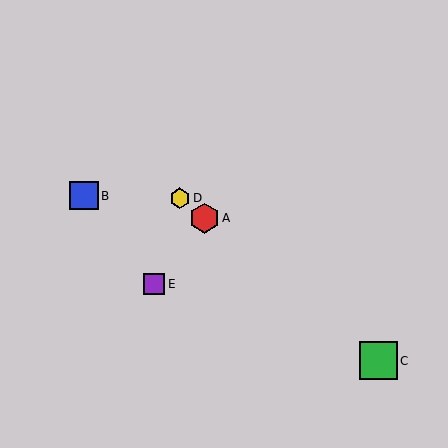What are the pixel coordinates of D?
Object D is at (180, 198).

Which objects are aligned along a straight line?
Objects A, C, D are aligned along a straight line.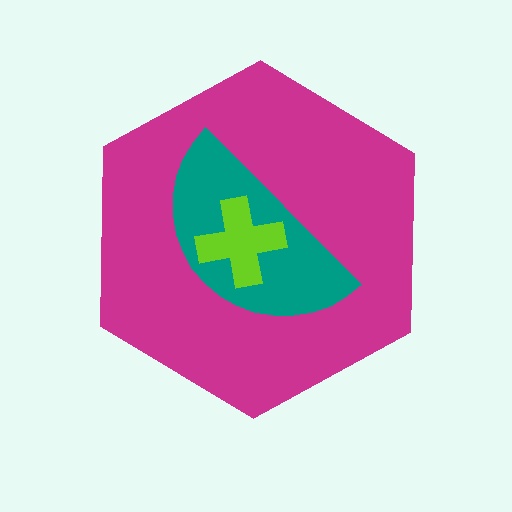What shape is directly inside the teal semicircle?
The lime cross.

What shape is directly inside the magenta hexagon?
The teal semicircle.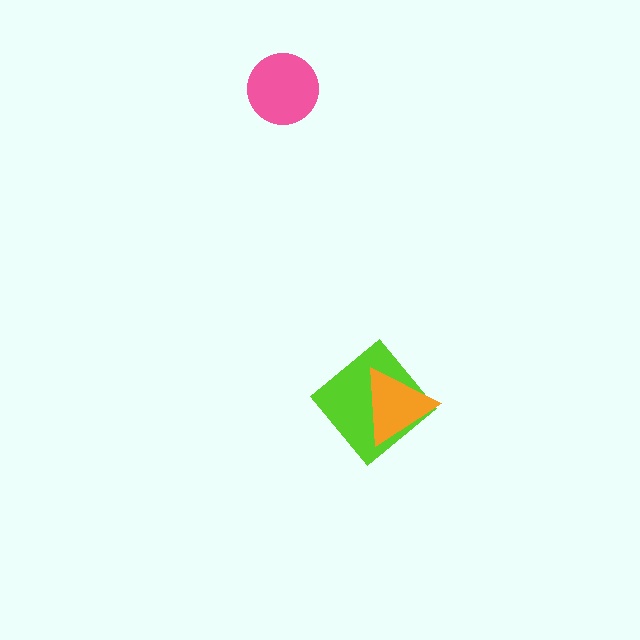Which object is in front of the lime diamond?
The orange triangle is in front of the lime diamond.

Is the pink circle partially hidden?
No, no other shape covers it.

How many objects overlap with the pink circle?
0 objects overlap with the pink circle.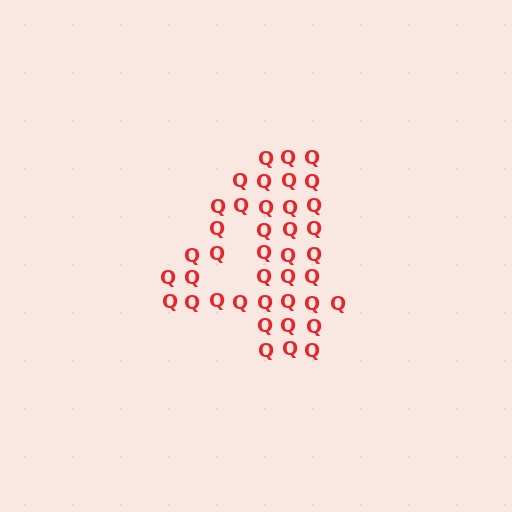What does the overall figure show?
The overall figure shows the digit 4.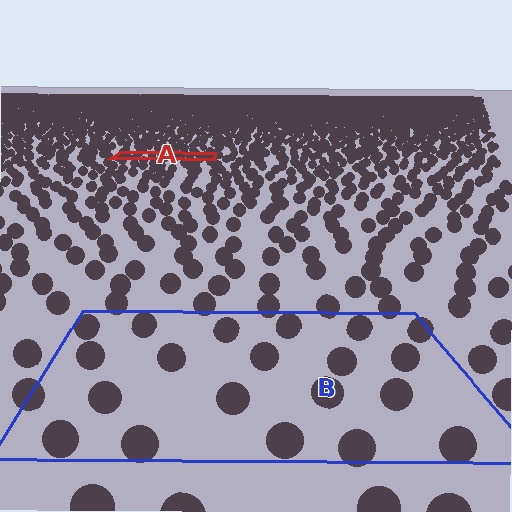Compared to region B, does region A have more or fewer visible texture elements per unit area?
Region A has more texture elements per unit area — they are packed more densely because it is farther away.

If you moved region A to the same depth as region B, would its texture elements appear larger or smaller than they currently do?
They would appear larger. At a closer depth, the same texture elements are projected at a bigger on-screen size.